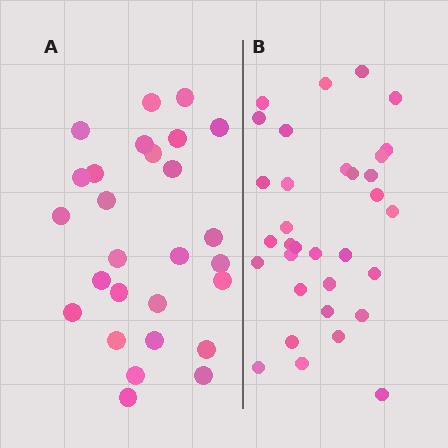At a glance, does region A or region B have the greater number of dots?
Region B (the right region) has more dots.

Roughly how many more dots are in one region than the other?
Region B has about 6 more dots than region A.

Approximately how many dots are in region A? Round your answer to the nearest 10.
About 30 dots. (The exact count is 27, which rounds to 30.)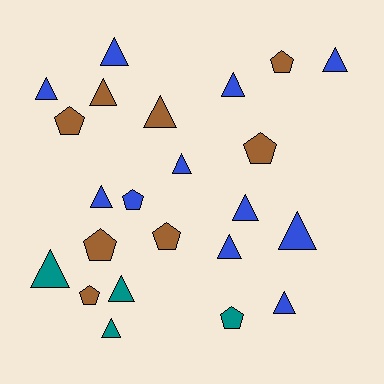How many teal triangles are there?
There are 3 teal triangles.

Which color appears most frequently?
Blue, with 11 objects.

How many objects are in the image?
There are 23 objects.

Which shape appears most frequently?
Triangle, with 15 objects.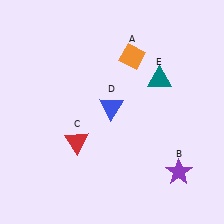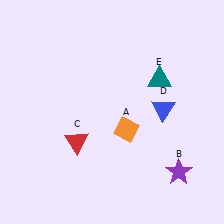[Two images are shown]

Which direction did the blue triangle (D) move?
The blue triangle (D) moved right.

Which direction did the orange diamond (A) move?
The orange diamond (A) moved down.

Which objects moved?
The objects that moved are: the orange diamond (A), the blue triangle (D).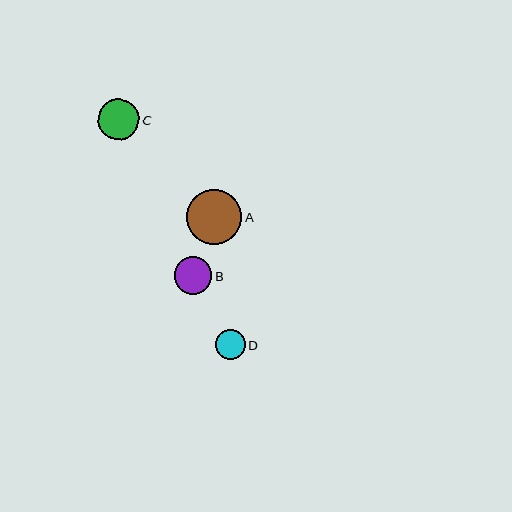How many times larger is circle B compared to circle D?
Circle B is approximately 1.3 times the size of circle D.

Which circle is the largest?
Circle A is the largest with a size of approximately 55 pixels.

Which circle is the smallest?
Circle D is the smallest with a size of approximately 30 pixels.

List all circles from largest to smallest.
From largest to smallest: A, C, B, D.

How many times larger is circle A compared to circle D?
Circle A is approximately 1.9 times the size of circle D.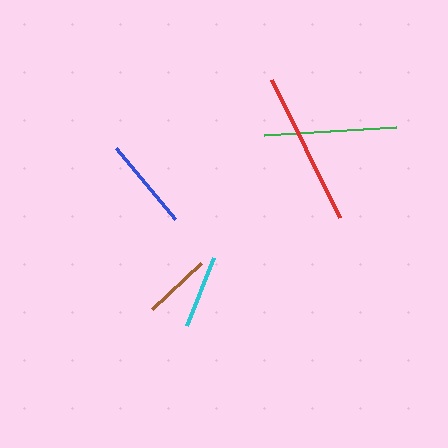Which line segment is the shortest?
The brown line is the shortest at approximately 67 pixels.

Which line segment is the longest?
The red line is the longest at approximately 153 pixels.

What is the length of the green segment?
The green segment is approximately 132 pixels long.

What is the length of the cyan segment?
The cyan segment is approximately 73 pixels long.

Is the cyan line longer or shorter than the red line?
The red line is longer than the cyan line.